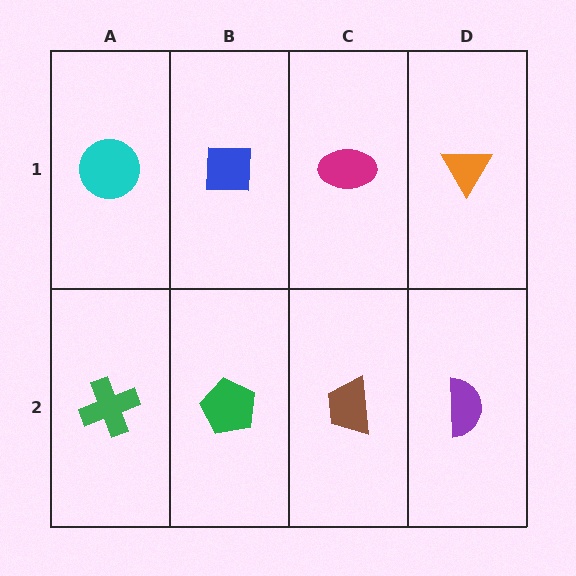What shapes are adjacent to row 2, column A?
A cyan circle (row 1, column A), a green pentagon (row 2, column B).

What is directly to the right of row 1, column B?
A magenta ellipse.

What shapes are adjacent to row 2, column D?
An orange triangle (row 1, column D), a brown trapezoid (row 2, column C).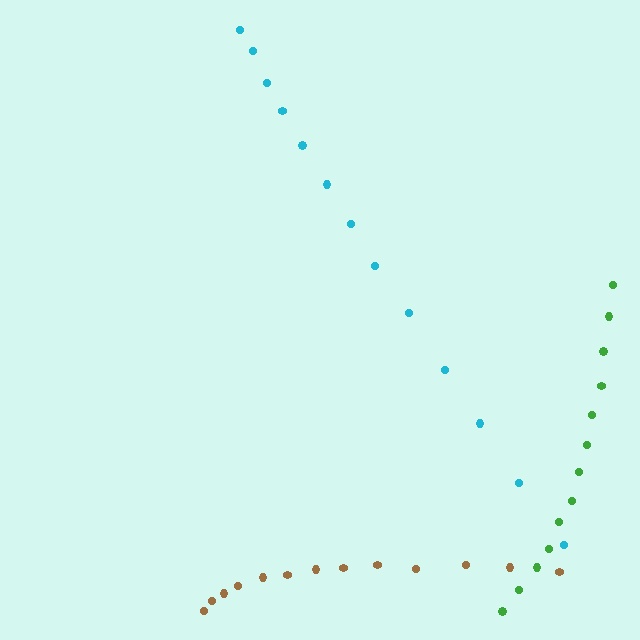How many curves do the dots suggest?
There are 3 distinct paths.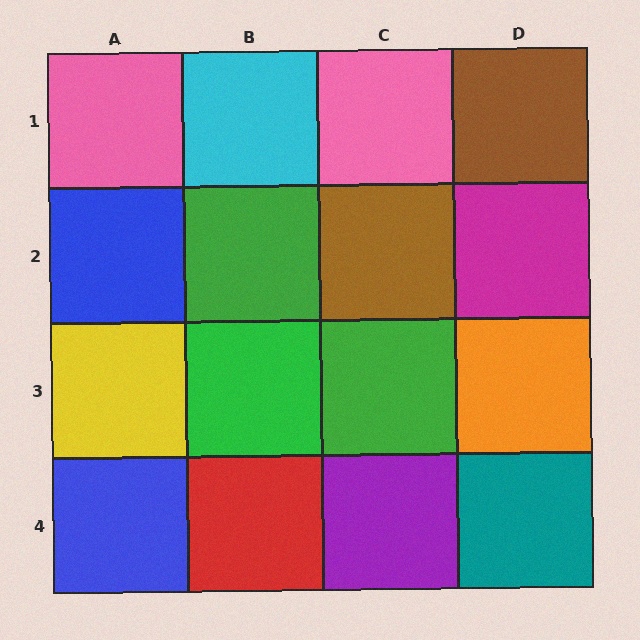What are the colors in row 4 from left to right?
Blue, red, purple, teal.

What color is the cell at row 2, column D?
Magenta.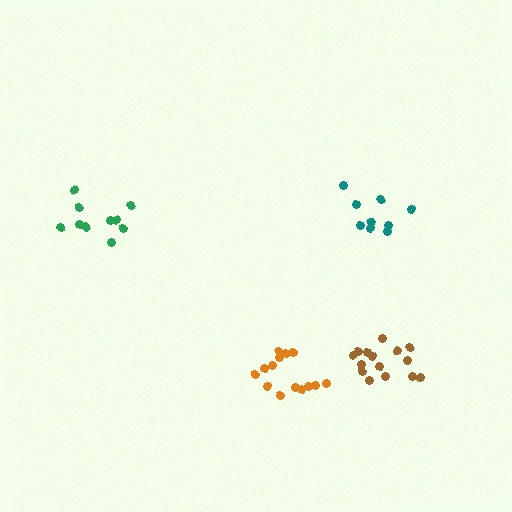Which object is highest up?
The green cluster is topmost.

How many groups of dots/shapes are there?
There are 4 groups.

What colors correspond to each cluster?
The clusters are colored: orange, teal, brown, green.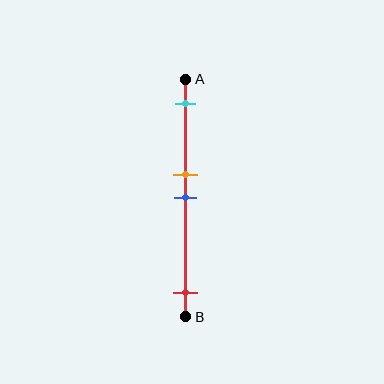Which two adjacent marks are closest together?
The orange and blue marks are the closest adjacent pair.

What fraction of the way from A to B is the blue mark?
The blue mark is approximately 50% (0.5) of the way from A to B.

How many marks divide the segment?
There are 4 marks dividing the segment.